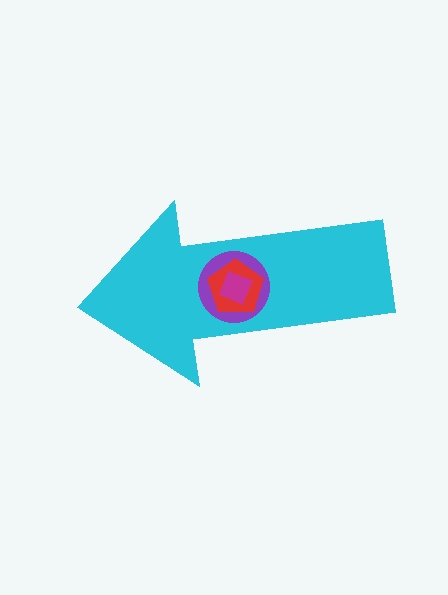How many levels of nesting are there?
4.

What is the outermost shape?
The cyan arrow.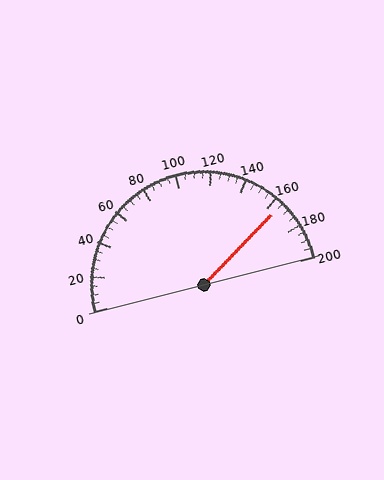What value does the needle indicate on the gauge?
The needle indicates approximately 165.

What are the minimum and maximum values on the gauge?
The gauge ranges from 0 to 200.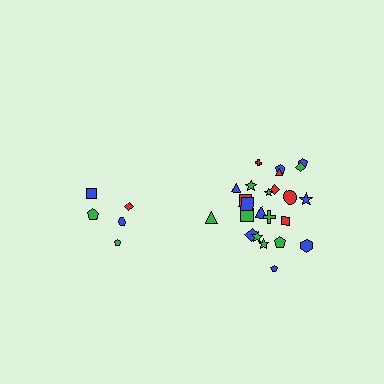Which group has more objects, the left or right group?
The right group.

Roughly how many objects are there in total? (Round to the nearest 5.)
Roughly 30 objects in total.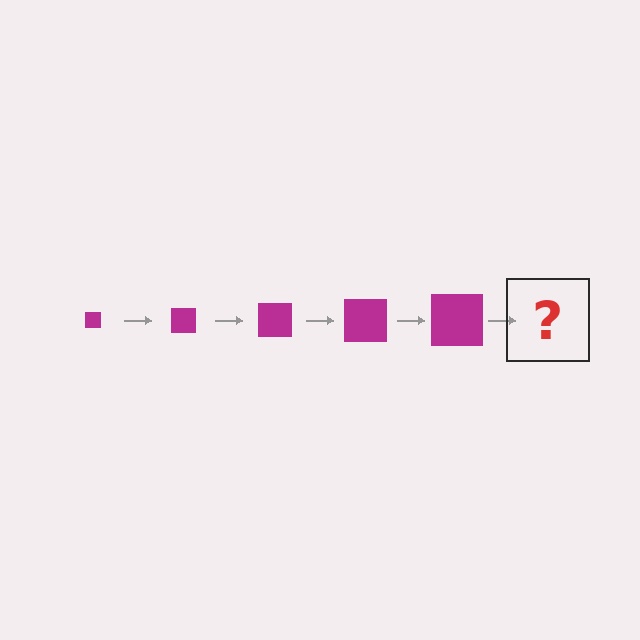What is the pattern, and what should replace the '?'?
The pattern is that the square gets progressively larger each step. The '?' should be a magenta square, larger than the previous one.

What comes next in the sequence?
The next element should be a magenta square, larger than the previous one.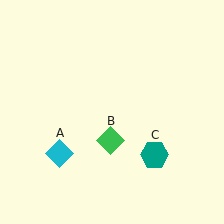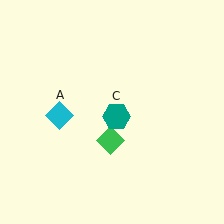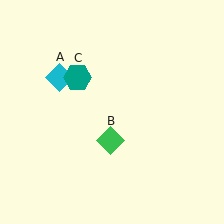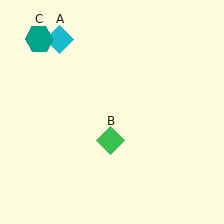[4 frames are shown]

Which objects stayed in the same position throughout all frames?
Green diamond (object B) remained stationary.